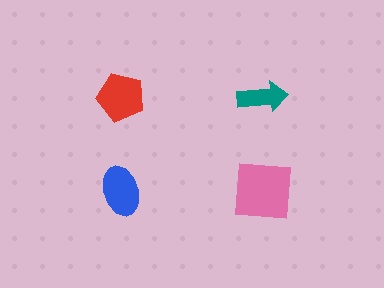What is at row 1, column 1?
A red pentagon.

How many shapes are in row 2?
2 shapes.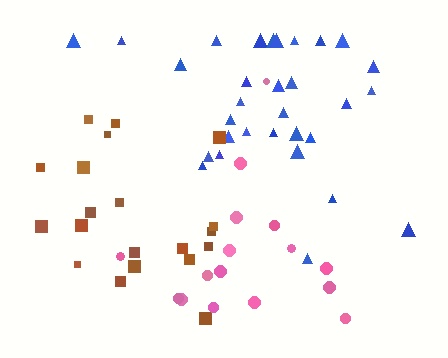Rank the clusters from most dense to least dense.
blue, brown, pink.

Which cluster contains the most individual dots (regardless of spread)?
Blue (31).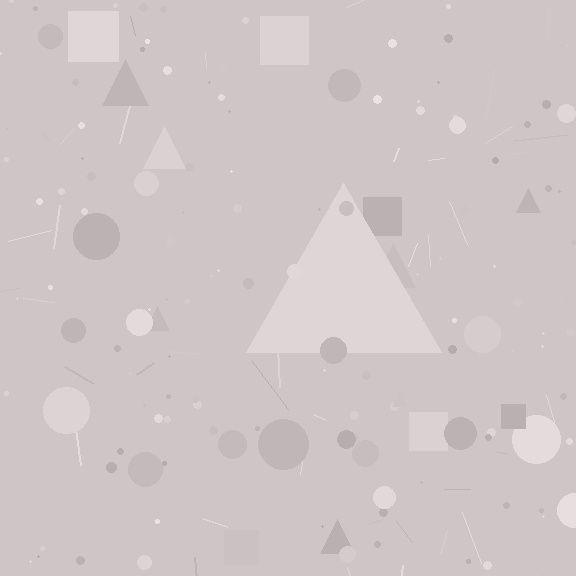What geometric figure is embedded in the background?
A triangle is embedded in the background.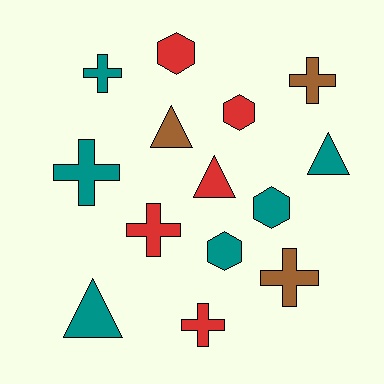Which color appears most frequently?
Teal, with 6 objects.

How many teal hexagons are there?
There are 2 teal hexagons.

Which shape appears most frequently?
Cross, with 6 objects.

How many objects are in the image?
There are 14 objects.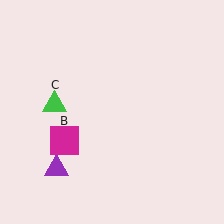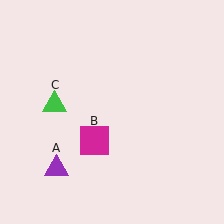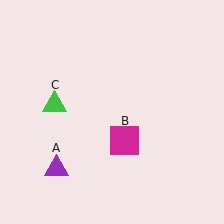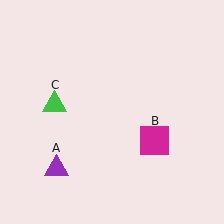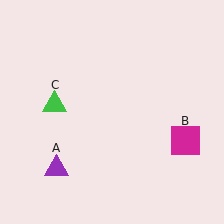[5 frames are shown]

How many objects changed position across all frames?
1 object changed position: magenta square (object B).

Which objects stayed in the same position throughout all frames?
Purple triangle (object A) and green triangle (object C) remained stationary.